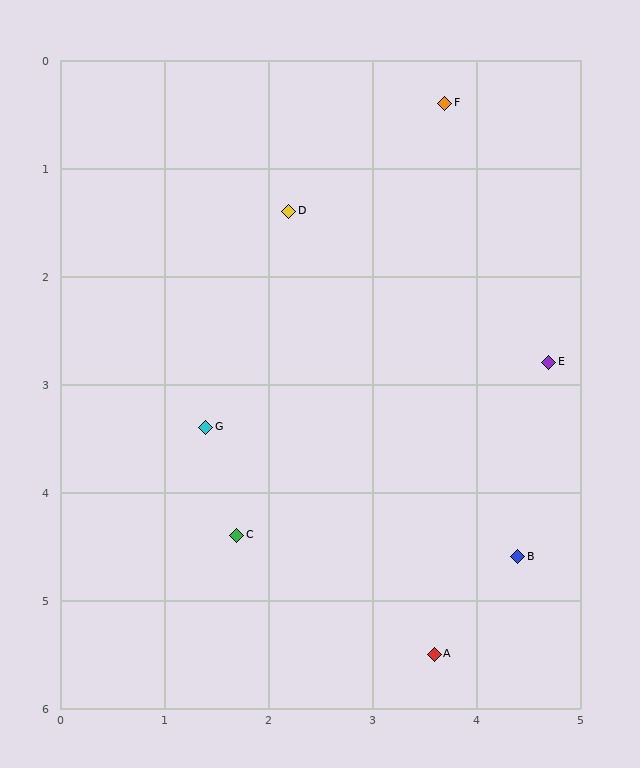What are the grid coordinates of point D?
Point D is at approximately (2.2, 1.4).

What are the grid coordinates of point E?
Point E is at approximately (4.7, 2.8).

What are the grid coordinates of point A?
Point A is at approximately (3.6, 5.5).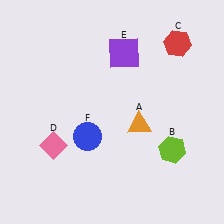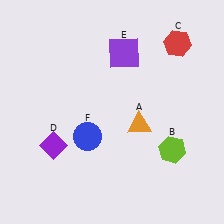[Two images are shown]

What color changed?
The diamond (D) changed from pink in Image 1 to purple in Image 2.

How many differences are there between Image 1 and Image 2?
There is 1 difference between the two images.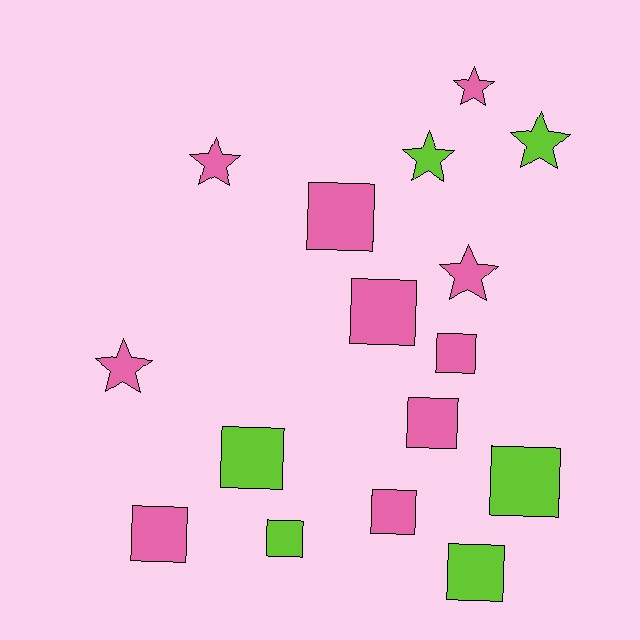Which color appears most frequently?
Pink, with 10 objects.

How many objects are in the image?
There are 16 objects.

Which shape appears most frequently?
Square, with 10 objects.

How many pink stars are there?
There are 4 pink stars.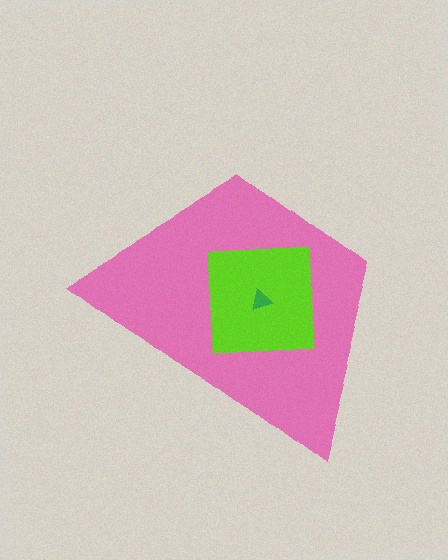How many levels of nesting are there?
3.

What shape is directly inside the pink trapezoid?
The lime square.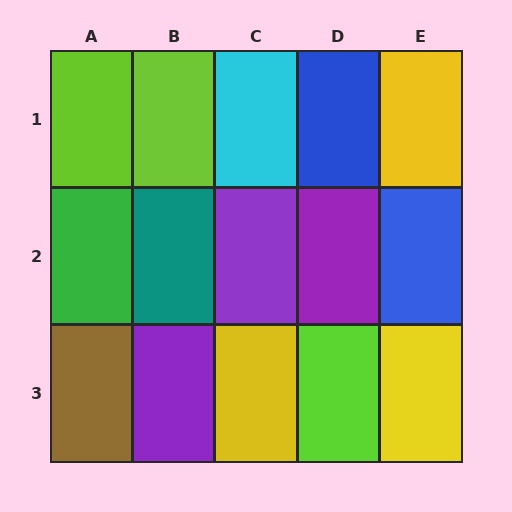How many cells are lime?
3 cells are lime.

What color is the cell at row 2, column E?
Blue.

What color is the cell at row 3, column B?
Purple.